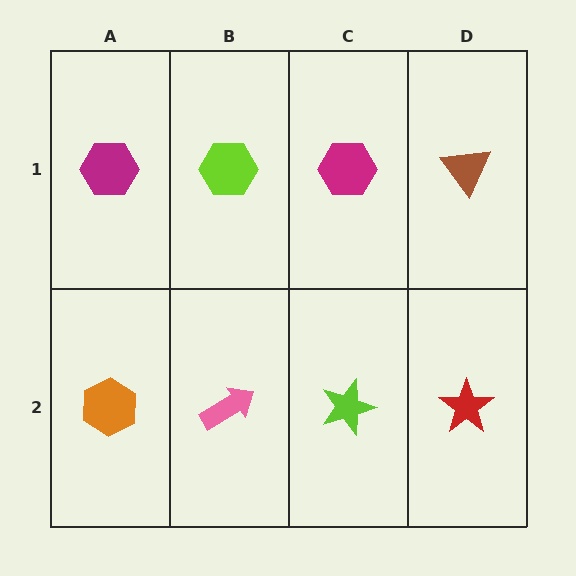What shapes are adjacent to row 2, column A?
A magenta hexagon (row 1, column A), a pink arrow (row 2, column B).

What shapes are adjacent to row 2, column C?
A magenta hexagon (row 1, column C), a pink arrow (row 2, column B), a red star (row 2, column D).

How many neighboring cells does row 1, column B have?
3.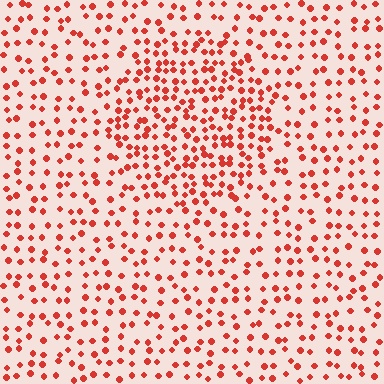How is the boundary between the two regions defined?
The boundary is defined by a change in element density (approximately 1.8x ratio). All elements are the same color, size, and shape.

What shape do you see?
I see a circle.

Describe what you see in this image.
The image contains small red elements arranged at two different densities. A circle-shaped region is visible where the elements are more densely packed than the surrounding area.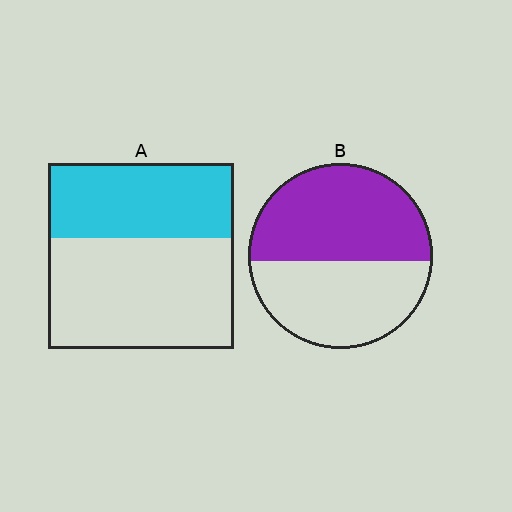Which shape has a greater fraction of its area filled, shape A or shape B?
Shape B.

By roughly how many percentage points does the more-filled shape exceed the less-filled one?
By roughly 15 percentage points (B over A).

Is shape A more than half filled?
No.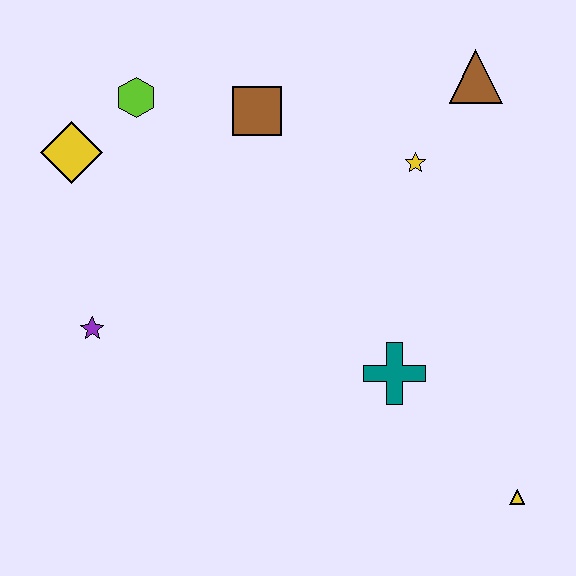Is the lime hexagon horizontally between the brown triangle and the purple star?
Yes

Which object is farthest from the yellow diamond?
The yellow triangle is farthest from the yellow diamond.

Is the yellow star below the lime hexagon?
Yes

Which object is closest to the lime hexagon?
The yellow diamond is closest to the lime hexagon.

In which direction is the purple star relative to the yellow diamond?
The purple star is below the yellow diamond.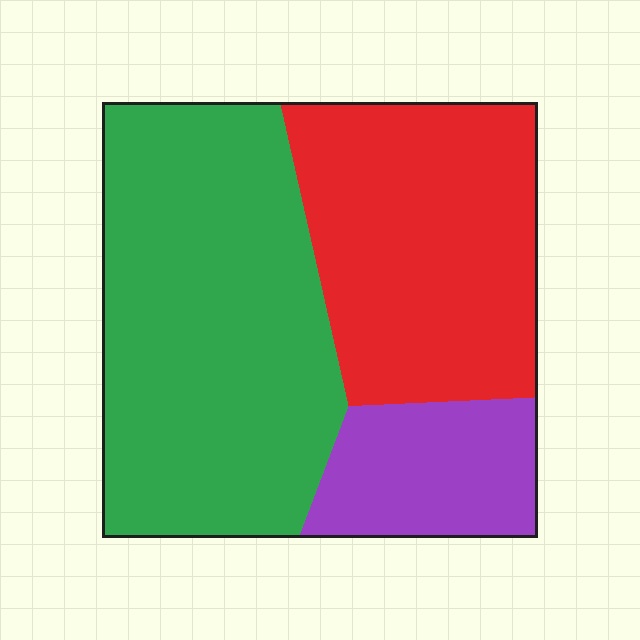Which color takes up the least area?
Purple, at roughly 15%.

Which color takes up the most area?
Green, at roughly 50%.